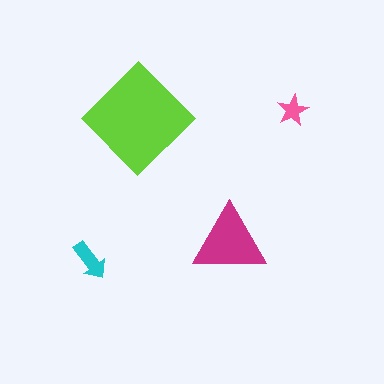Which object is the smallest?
The pink star.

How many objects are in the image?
There are 4 objects in the image.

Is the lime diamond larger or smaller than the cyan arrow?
Larger.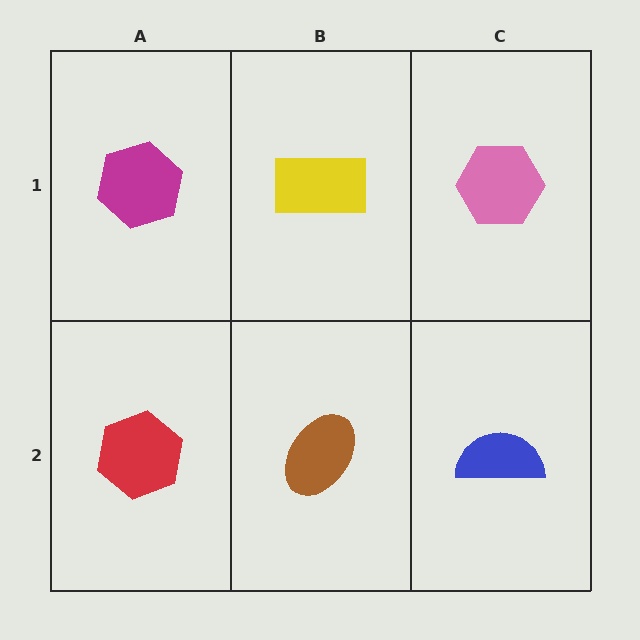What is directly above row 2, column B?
A yellow rectangle.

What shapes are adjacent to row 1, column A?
A red hexagon (row 2, column A), a yellow rectangle (row 1, column B).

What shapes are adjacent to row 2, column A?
A magenta hexagon (row 1, column A), a brown ellipse (row 2, column B).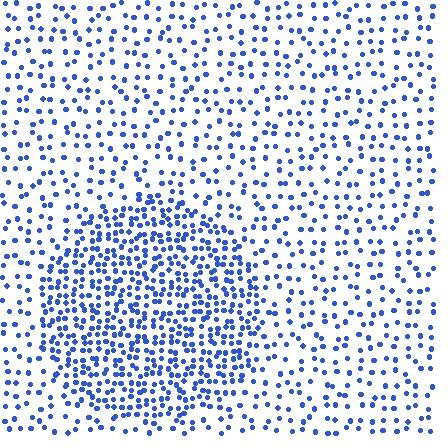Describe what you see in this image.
The image contains small blue elements arranged at two different densities. A circle-shaped region is visible where the elements are more densely packed than the surrounding area.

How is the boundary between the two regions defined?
The boundary is defined by a change in element density (approximately 2.2x ratio). All elements are the same color, size, and shape.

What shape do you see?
I see a circle.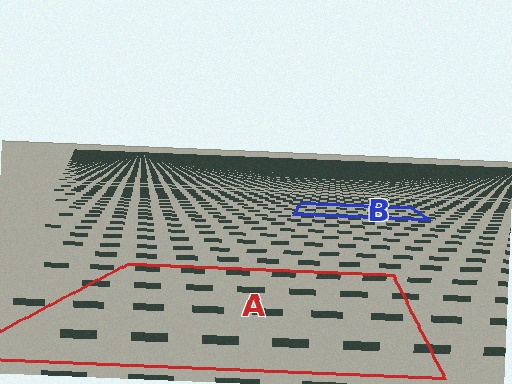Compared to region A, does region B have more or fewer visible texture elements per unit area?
Region B has more texture elements per unit area — they are packed more densely because it is farther away.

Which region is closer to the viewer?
Region A is closer. The texture elements there are larger and more spread out.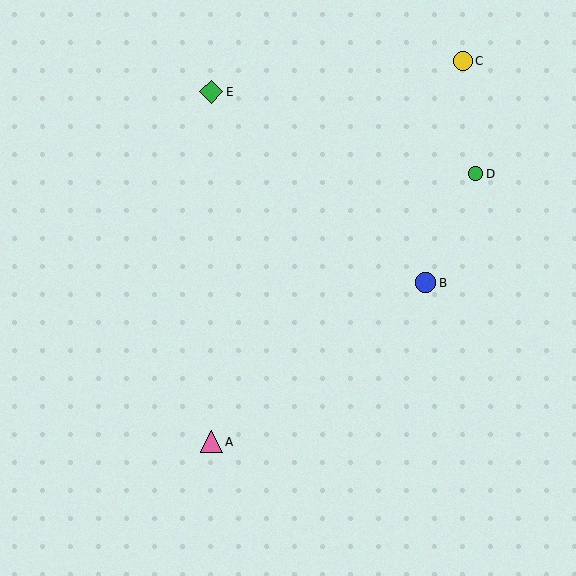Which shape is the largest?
The green diamond (labeled E) is the largest.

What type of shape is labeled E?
Shape E is a green diamond.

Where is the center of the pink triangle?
The center of the pink triangle is at (211, 442).